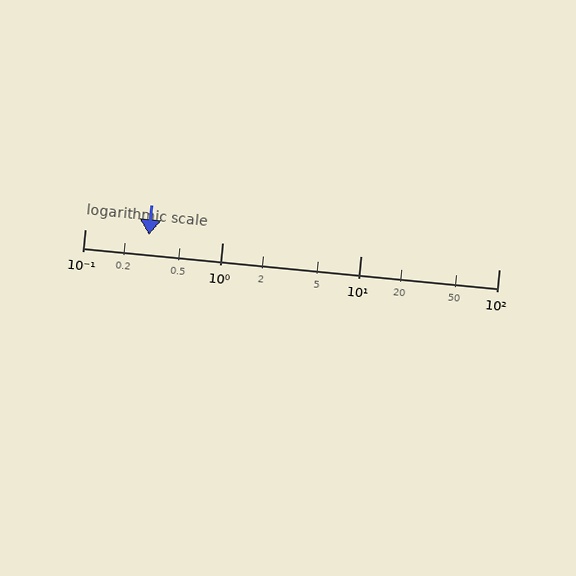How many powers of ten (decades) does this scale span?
The scale spans 3 decades, from 0.1 to 100.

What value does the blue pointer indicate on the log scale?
The pointer indicates approximately 0.29.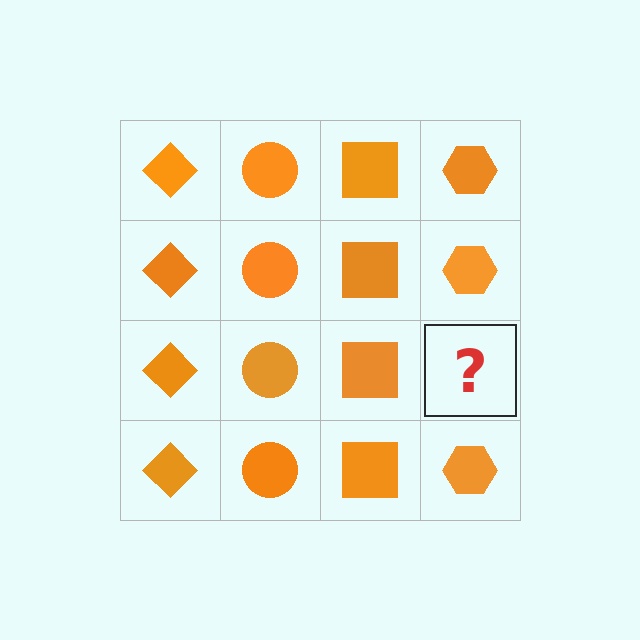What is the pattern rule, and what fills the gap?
The rule is that each column has a consistent shape. The gap should be filled with an orange hexagon.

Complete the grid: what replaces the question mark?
The question mark should be replaced with an orange hexagon.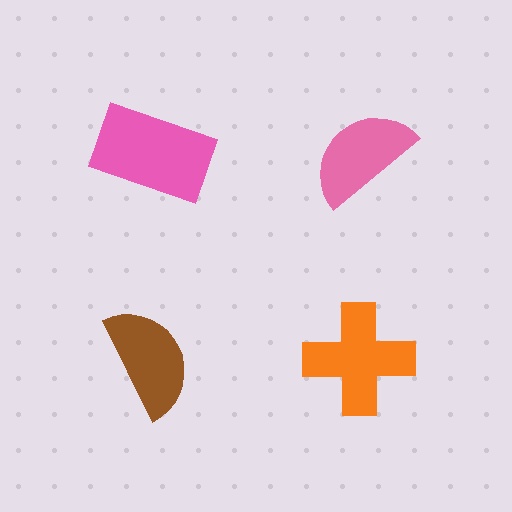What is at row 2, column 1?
A brown semicircle.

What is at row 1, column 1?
A pink rectangle.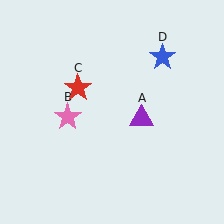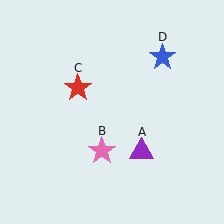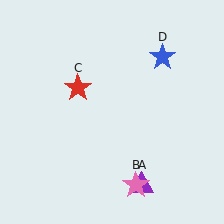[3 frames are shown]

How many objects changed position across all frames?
2 objects changed position: purple triangle (object A), pink star (object B).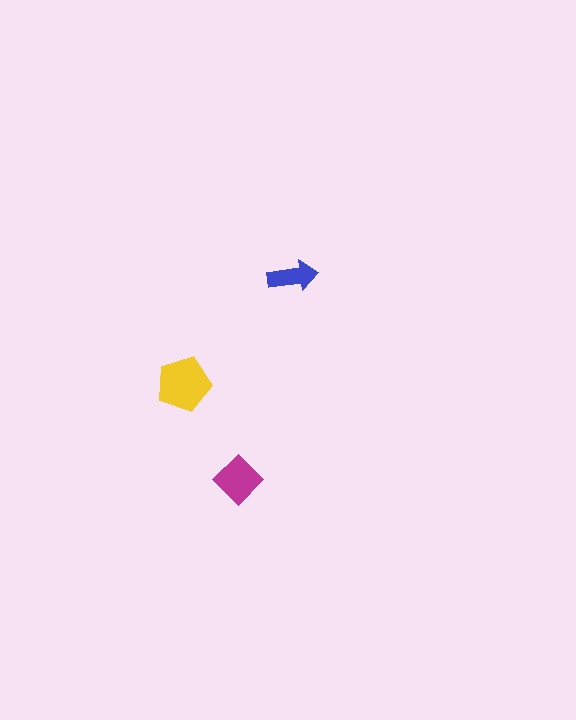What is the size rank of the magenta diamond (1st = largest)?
2nd.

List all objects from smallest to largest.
The blue arrow, the magenta diamond, the yellow pentagon.